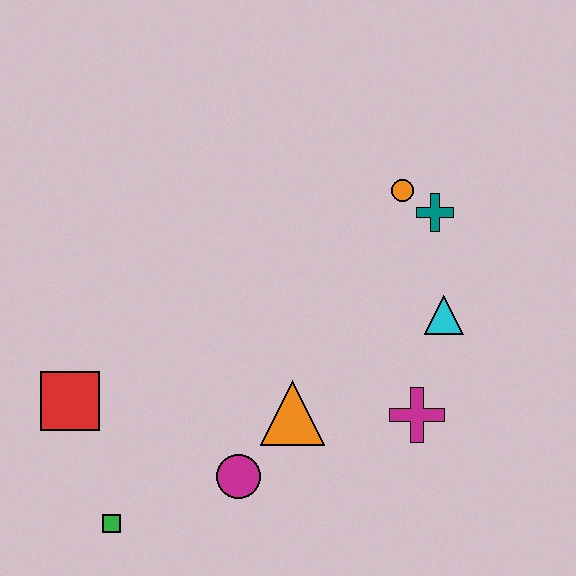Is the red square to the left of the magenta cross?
Yes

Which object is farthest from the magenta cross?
The red square is farthest from the magenta cross.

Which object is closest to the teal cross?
The orange circle is closest to the teal cross.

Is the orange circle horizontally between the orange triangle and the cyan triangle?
Yes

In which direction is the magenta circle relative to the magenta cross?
The magenta circle is to the left of the magenta cross.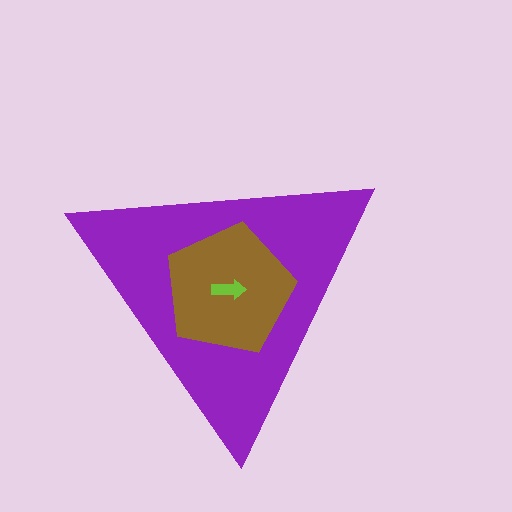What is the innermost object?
The lime arrow.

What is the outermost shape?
The purple triangle.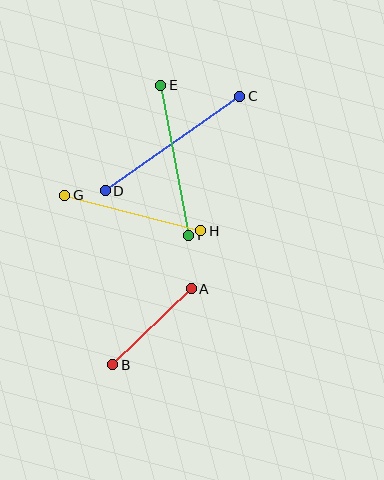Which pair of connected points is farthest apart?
Points C and D are farthest apart.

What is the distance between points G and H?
The distance is approximately 140 pixels.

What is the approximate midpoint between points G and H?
The midpoint is at approximately (133, 213) pixels.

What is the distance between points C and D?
The distance is approximately 164 pixels.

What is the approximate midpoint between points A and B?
The midpoint is at approximately (152, 327) pixels.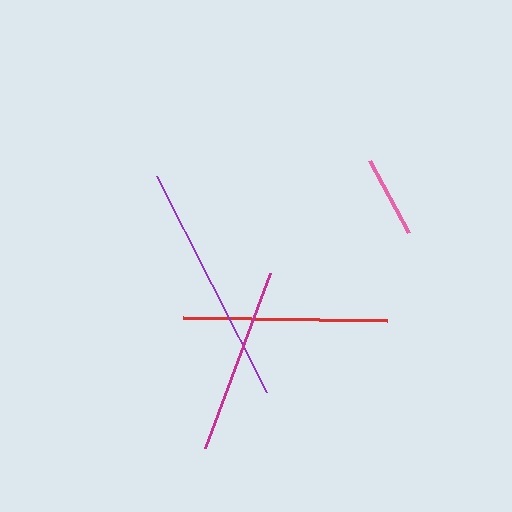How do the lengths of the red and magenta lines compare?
The red and magenta lines are approximately the same length.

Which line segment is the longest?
The purple line is the longest at approximately 243 pixels.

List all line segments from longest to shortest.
From longest to shortest: purple, red, magenta, pink.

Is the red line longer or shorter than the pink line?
The red line is longer than the pink line.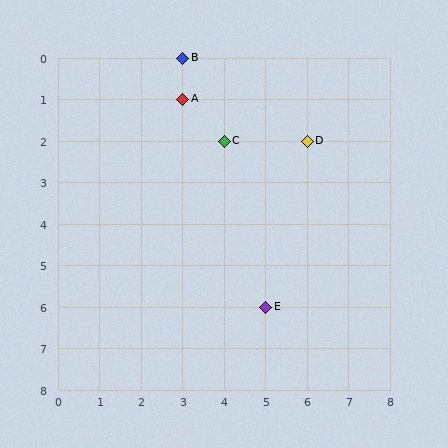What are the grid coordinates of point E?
Point E is at grid coordinates (5, 6).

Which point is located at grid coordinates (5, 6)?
Point E is at (5, 6).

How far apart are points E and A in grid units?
Points E and A are 2 columns and 5 rows apart (about 5.4 grid units diagonally).